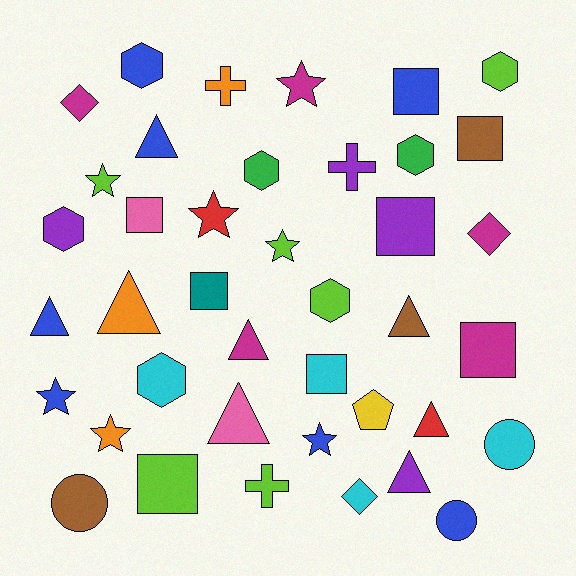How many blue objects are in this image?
There are 7 blue objects.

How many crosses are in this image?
There are 3 crosses.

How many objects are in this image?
There are 40 objects.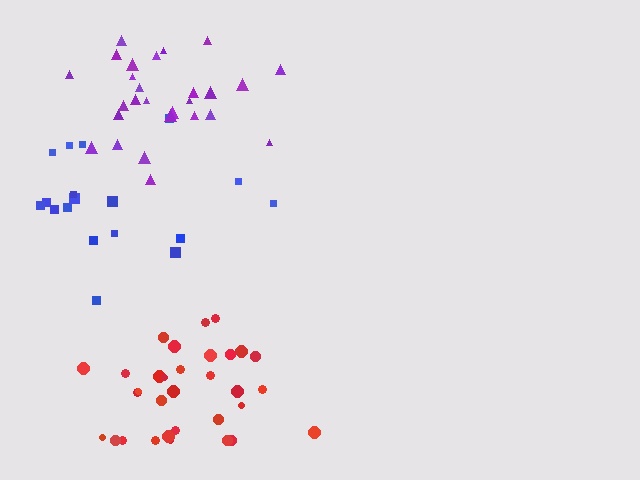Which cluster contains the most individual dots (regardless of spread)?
Red (32).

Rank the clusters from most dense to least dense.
purple, red, blue.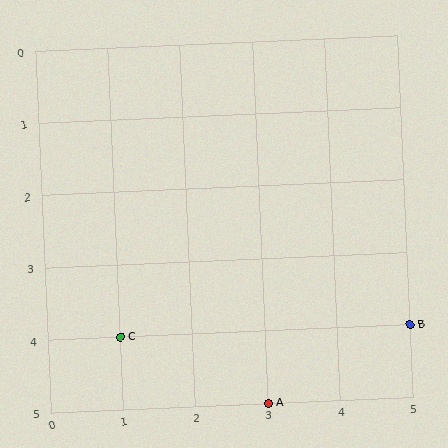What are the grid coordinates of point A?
Point A is at grid coordinates (3, 5).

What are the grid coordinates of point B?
Point B is at grid coordinates (5, 4).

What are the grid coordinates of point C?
Point C is at grid coordinates (1, 4).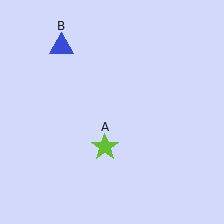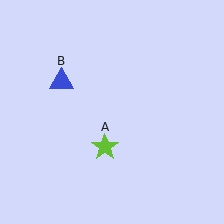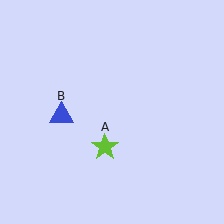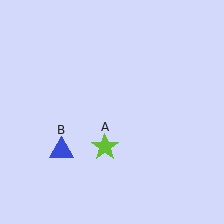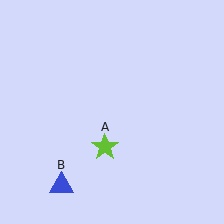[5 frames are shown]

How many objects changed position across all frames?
1 object changed position: blue triangle (object B).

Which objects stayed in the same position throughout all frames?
Lime star (object A) remained stationary.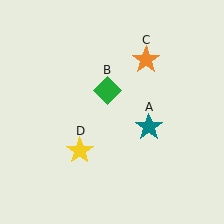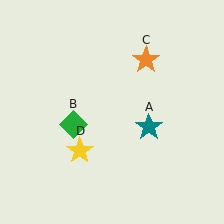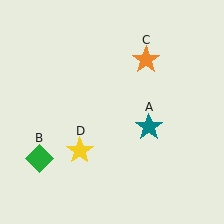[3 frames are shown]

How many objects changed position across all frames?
1 object changed position: green diamond (object B).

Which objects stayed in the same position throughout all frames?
Teal star (object A) and orange star (object C) and yellow star (object D) remained stationary.